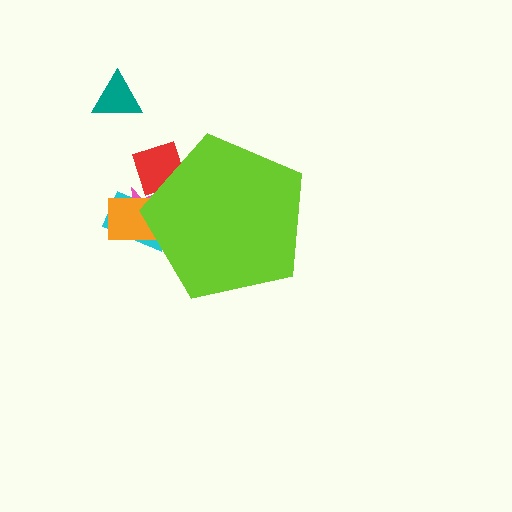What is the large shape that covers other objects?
A lime pentagon.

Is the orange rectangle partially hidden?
Yes, the orange rectangle is partially hidden behind the lime pentagon.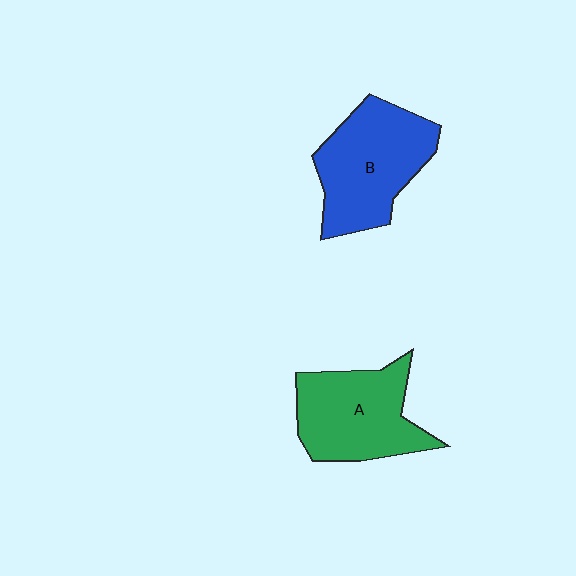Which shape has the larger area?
Shape B (blue).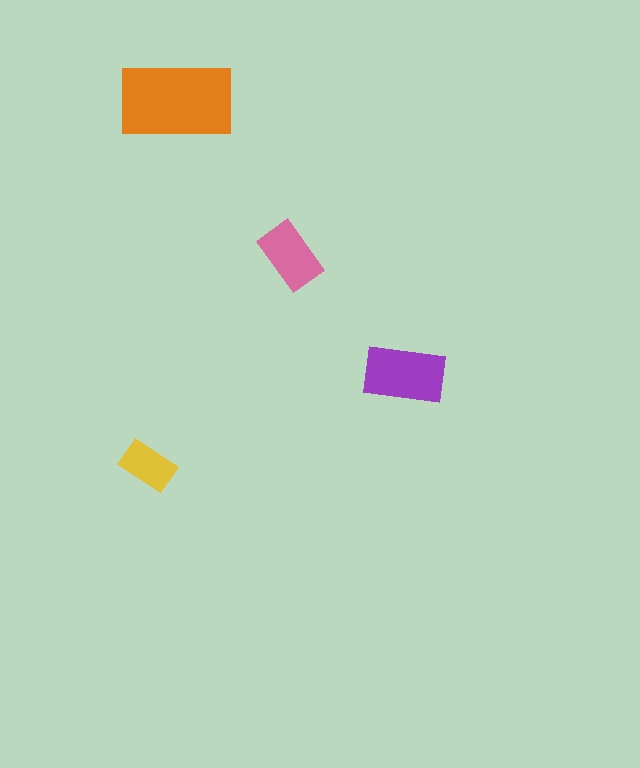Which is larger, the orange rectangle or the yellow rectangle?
The orange one.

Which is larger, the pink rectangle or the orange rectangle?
The orange one.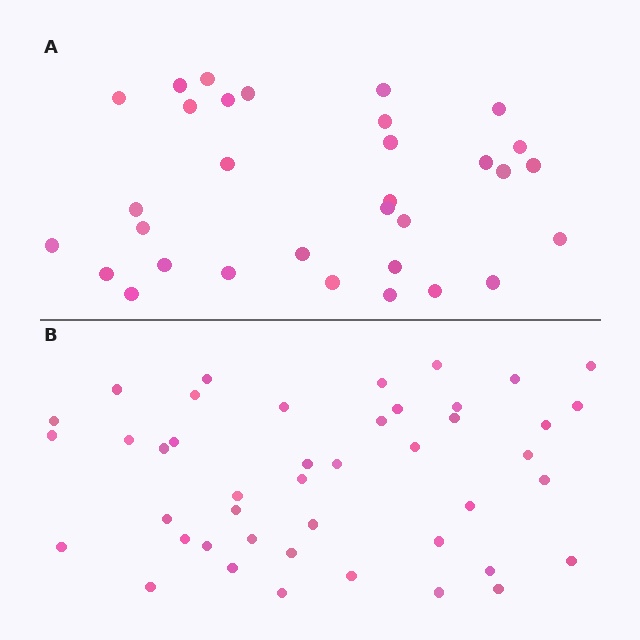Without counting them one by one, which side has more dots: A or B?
Region B (the bottom region) has more dots.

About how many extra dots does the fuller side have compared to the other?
Region B has roughly 12 or so more dots than region A.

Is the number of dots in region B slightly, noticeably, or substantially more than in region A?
Region B has noticeably more, but not dramatically so. The ratio is roughly 1.4 to 1.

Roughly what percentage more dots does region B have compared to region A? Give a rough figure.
About 40% more.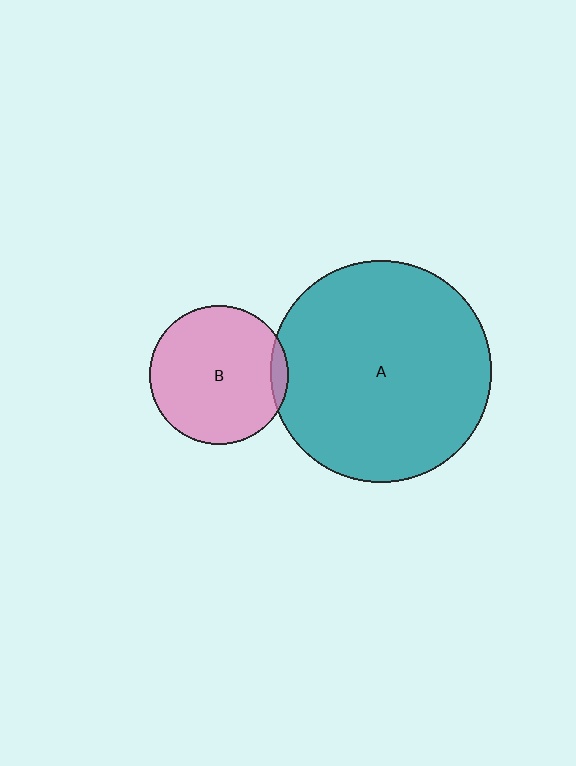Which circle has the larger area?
Circle A (teal).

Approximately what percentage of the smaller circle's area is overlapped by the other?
Approximately 5%.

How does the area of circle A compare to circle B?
Approximately 2.5 times.